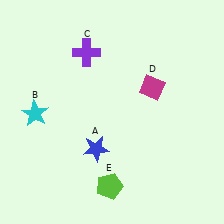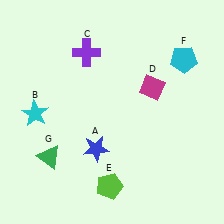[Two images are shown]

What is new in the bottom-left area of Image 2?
A green triangle (G) was added in the bottom-left area of Image 2.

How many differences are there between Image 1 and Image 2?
There are 2 differences between the two images.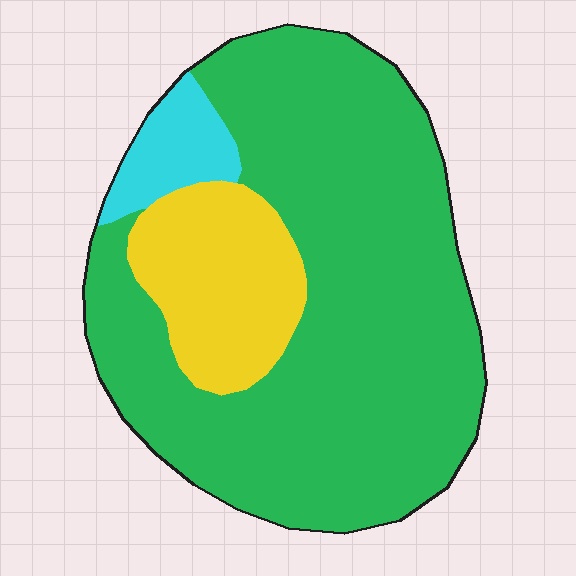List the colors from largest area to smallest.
From largest to smallest: green, yellow, cyan.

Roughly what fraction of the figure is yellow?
Yellow takes up between a sixth and a third of the figure.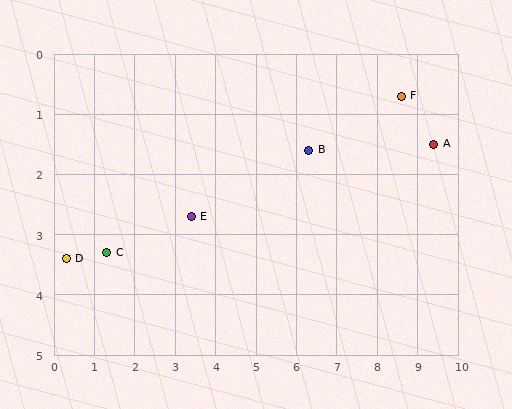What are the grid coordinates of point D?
Point D is at approximately (0.3, 3.4).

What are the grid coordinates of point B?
Point B is at approximately (6.3, 1.6).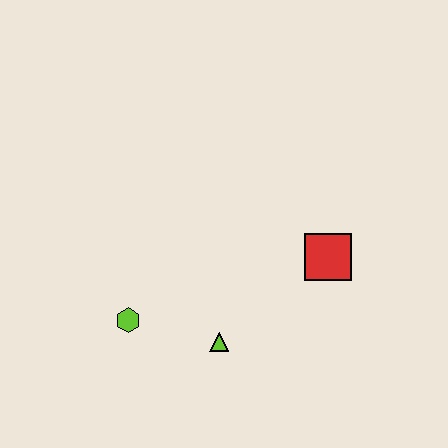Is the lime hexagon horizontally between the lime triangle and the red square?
No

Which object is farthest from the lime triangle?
The red square is farthest from the lime triangle.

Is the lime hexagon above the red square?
No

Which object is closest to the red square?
The lime triangle is closest to the red square.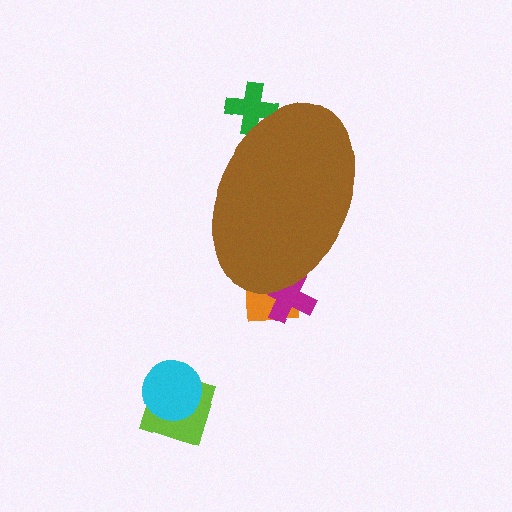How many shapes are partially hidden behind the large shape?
3 shapes are partially hidden.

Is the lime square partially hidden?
No, the lime square is fully visible.